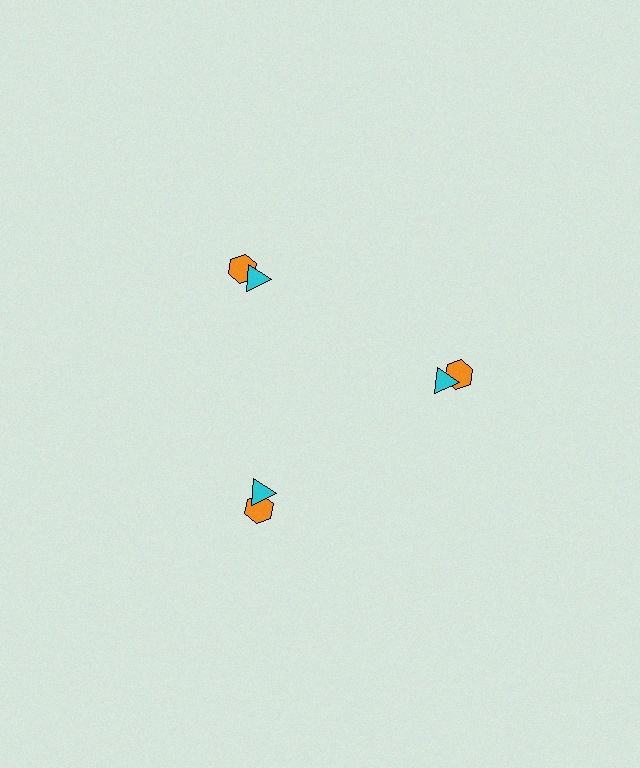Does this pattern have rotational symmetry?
Yes, this pattern has 3-fold rotational symmetry. It looks the same after rotating 120 degrees around the center.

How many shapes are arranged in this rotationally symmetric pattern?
There are 6 shapes, arranged in 3 groups of 2.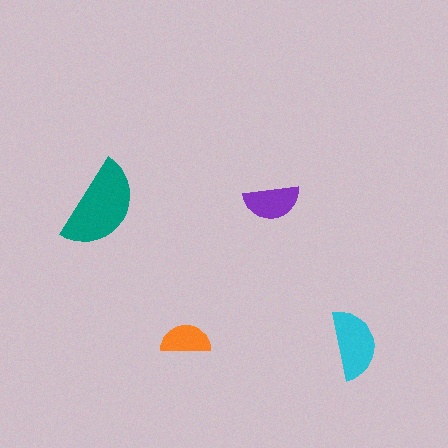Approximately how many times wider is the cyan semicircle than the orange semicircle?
About 1.5 times wider.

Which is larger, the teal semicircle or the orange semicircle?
The teal one.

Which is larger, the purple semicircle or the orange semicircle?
The purple one.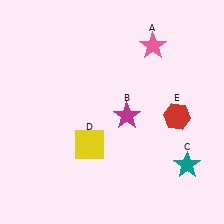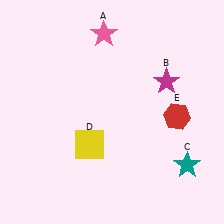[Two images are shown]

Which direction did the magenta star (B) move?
The magenta star (B) moved right.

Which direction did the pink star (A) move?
The pink star (A) moved left.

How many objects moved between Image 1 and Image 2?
2 objects moved between the two images.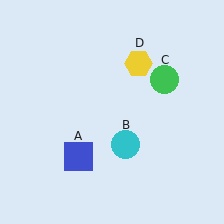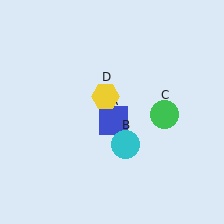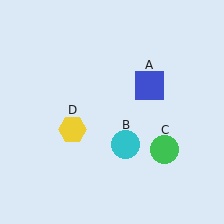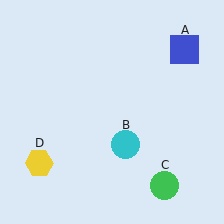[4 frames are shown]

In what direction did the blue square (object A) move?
The blue square (object A) moved up and to the right.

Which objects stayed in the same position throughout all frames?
Cyan circle (object B) remained stationary.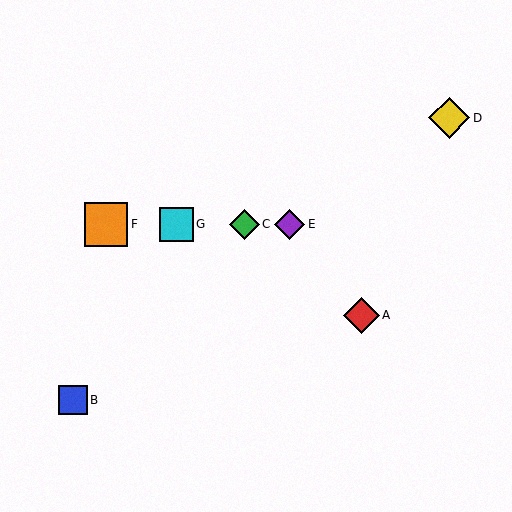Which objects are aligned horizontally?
Objects C, E, F, G are aligned horizontally.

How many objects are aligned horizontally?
4 objects (C, E, F, G) are aligned horizontally.